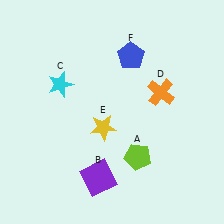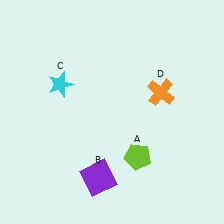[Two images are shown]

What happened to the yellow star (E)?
The yellow star (E) was removed in Image 2. It was in the bottom-left area of Image 1.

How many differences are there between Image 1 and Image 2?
There are 2 differences between the two images.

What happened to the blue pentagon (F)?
The blue pentagon (F) was removed in Image 2. It was in the top-right area of Image 1.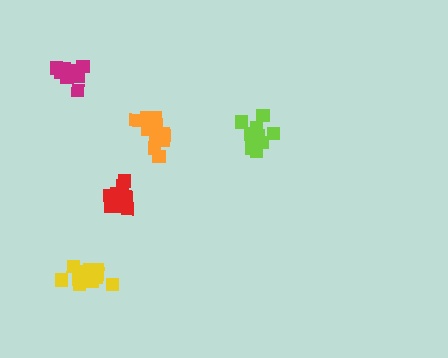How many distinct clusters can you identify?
There are 5 distinct clusters.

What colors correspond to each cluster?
The clusters are colored: magenta, lime, yellow, red, orange.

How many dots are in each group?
Group 1: 10 dots, Group 2: 12 dots, Group 3: 13 dots, Group 4: 11 dots, Group 5: 13 dots (59 total).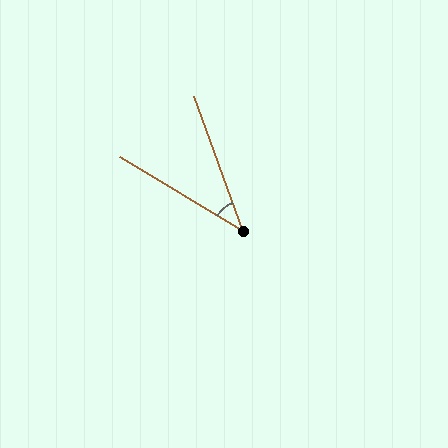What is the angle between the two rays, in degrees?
Approximately 39 degrees.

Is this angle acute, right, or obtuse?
It is acute.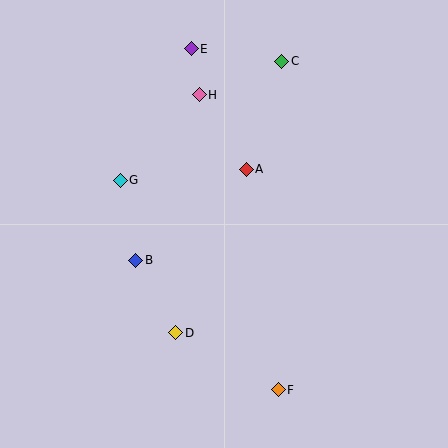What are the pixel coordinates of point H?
Point H is at (199, 95).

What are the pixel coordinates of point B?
Point B is at (136, 260).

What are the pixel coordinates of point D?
Point D is at (176, 333).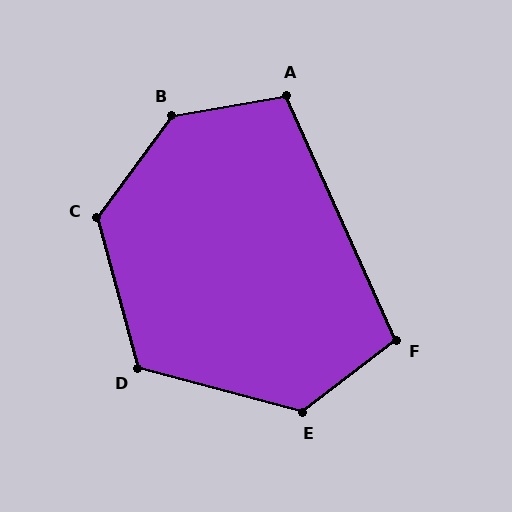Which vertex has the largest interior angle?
B, at approximately 136 degrees.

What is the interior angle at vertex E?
Approximately 127 degrees (obtuse).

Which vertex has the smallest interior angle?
F, at approximately 104 degrees.